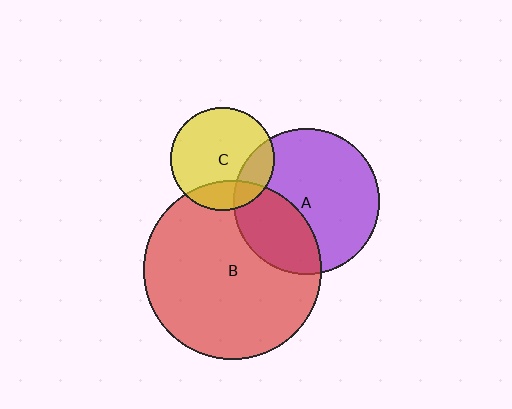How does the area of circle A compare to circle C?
Approximately 2.0 times.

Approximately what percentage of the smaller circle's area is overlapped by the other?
Approximately 35%.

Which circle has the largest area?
Circle B (red).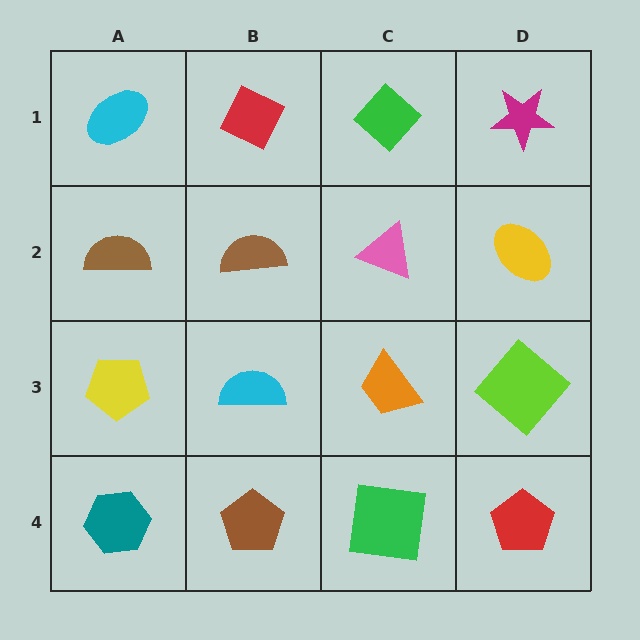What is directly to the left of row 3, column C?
A cyan semicircle.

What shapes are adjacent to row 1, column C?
A pink triangle (row 2, column C), a red diamond (row 1, column B), a magenta star (row 1, column D).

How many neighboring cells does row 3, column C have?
4.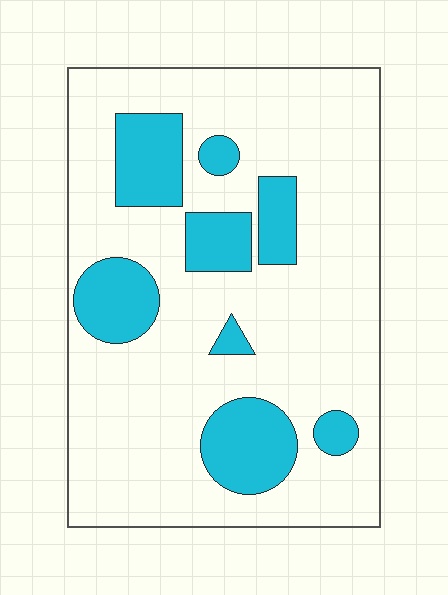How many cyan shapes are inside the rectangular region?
8.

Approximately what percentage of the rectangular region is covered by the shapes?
Approximately 20%.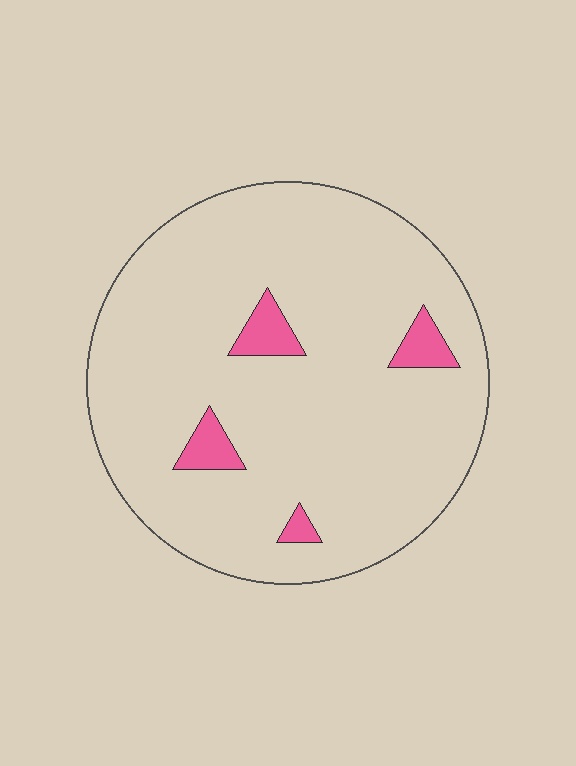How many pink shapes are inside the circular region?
4.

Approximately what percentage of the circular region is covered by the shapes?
Approximately 5%.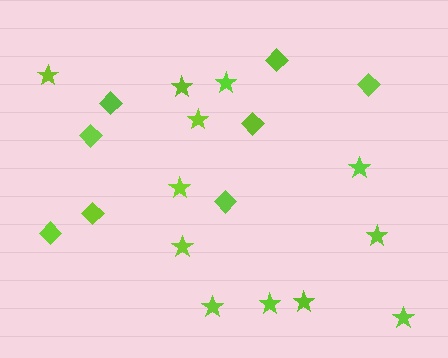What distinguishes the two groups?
There are 2 groups: one group of diamonds (8) and one group of stars (12).